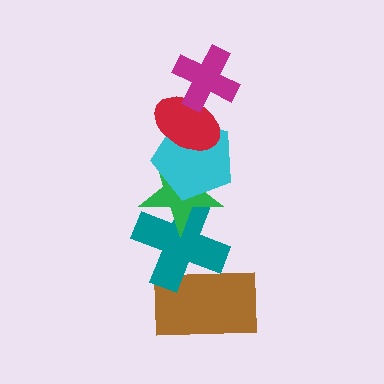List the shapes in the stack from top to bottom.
From top to bottom: the magenta cross, the red ellipse, the cyan pentagon, the green star, the teal cross, the brown rectangle.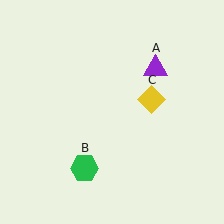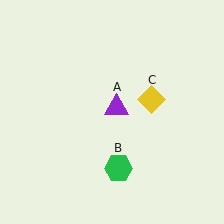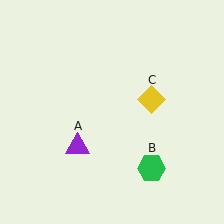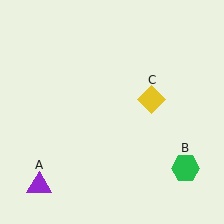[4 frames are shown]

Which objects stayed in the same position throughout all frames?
Yellow diamond (object C) remained stationary.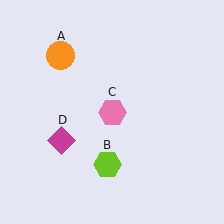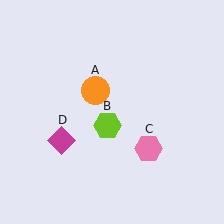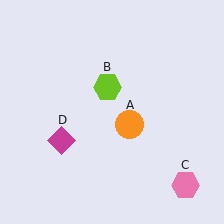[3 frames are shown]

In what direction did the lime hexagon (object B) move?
The lime hexagon (object B) moved up.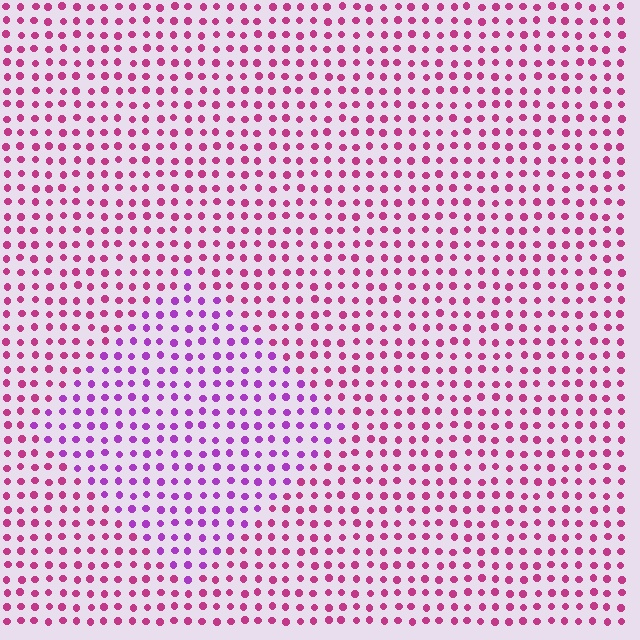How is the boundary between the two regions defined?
The boundary is defined purely by a slight shift in hue (about 36 degrees). Spacing, size, and orientation are identical on both sides.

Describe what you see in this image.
The image is filled with small magenta elements in a uniform arrangement. A diamond-shaped region is visible where the elements are tinted to a slightly different hue, forming a subtle color boundary.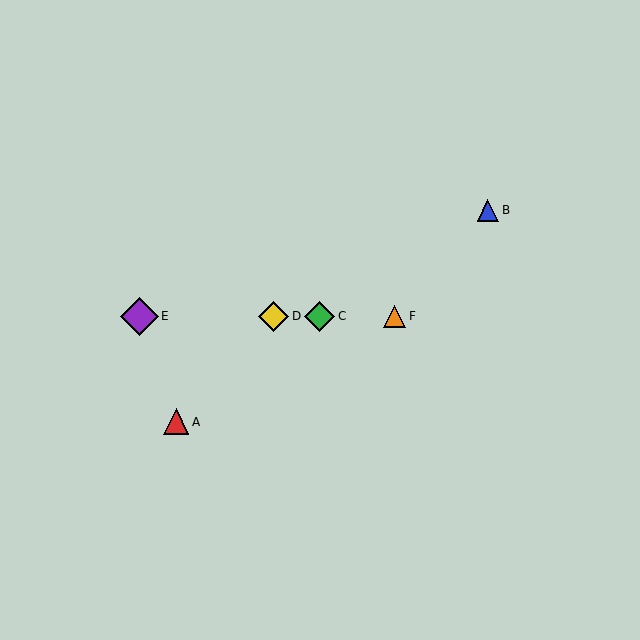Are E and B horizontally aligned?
No, E is at y≈316 and B is at y≈210.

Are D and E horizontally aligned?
Yes, both are at y≈316.